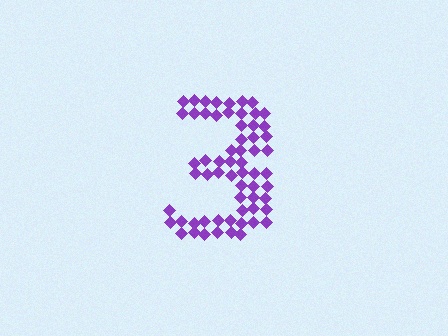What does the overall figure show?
The overall figure shows the digit 3.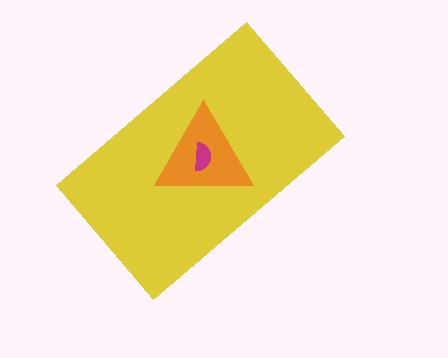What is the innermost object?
The magenta semicircle.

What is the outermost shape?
The yellow rectangle.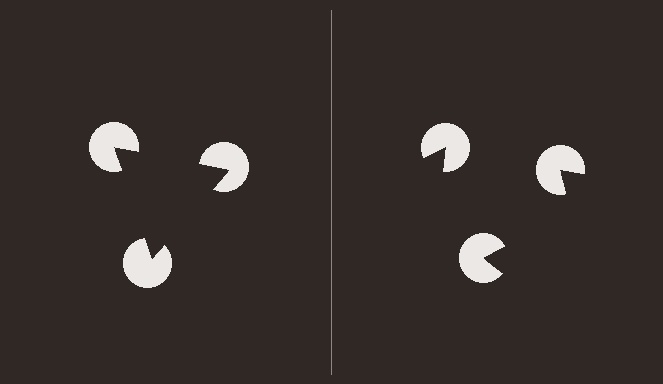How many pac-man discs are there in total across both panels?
6 — 3 on each side.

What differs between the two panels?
The pac-man discs are positioned identically on both sides; only the wedge orientations differ. On the left they align to a triangle; on the right they are misaligned.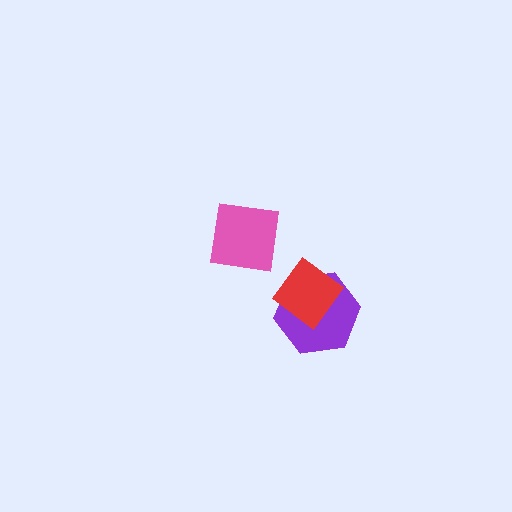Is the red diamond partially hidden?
No, no other shape covers it.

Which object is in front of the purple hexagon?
The red diamond is in front of the purple hexagon.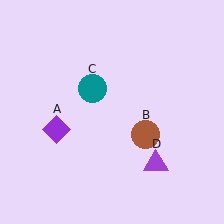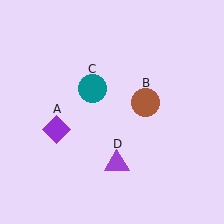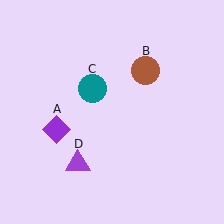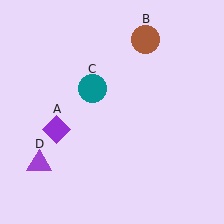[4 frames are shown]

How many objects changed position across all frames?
2 objects changed position: brown circle (object B), purple triangle (object D).